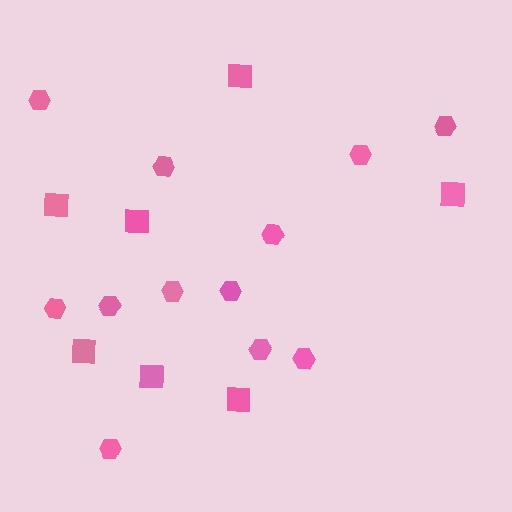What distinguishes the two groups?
There are 2 groups: one group of hexagons (12) and one group of squares (7).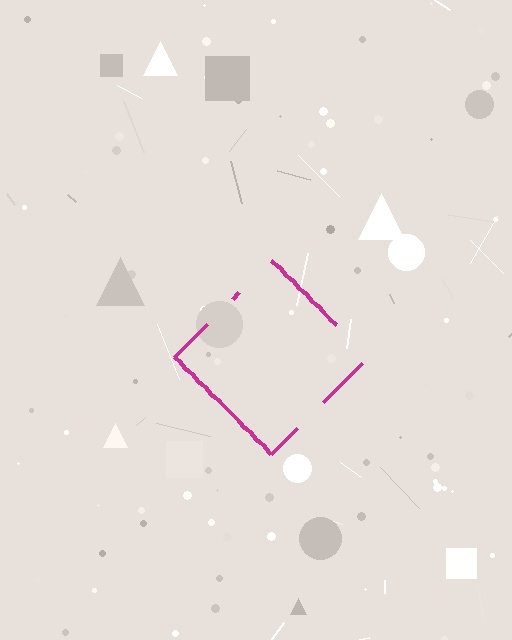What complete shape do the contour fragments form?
The contour fragments form a diamond.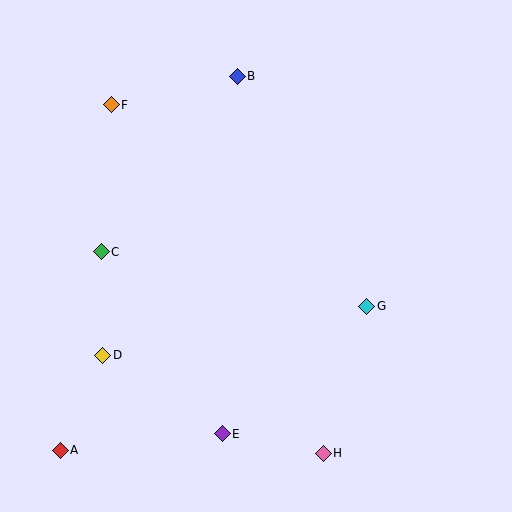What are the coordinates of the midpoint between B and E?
The midpoint between B and E is at (230, 255).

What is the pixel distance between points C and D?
The distance between C and D is 104 pixels.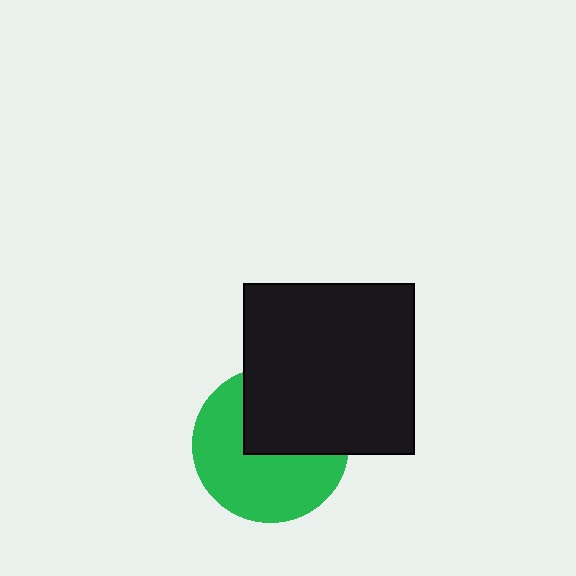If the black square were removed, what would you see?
You would see the complete green circle.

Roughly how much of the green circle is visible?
About half of it is visible (roughly 59%).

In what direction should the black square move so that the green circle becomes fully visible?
The black square should move up. That is the shortest direction to clear the overlap and leave the green circle fully visible.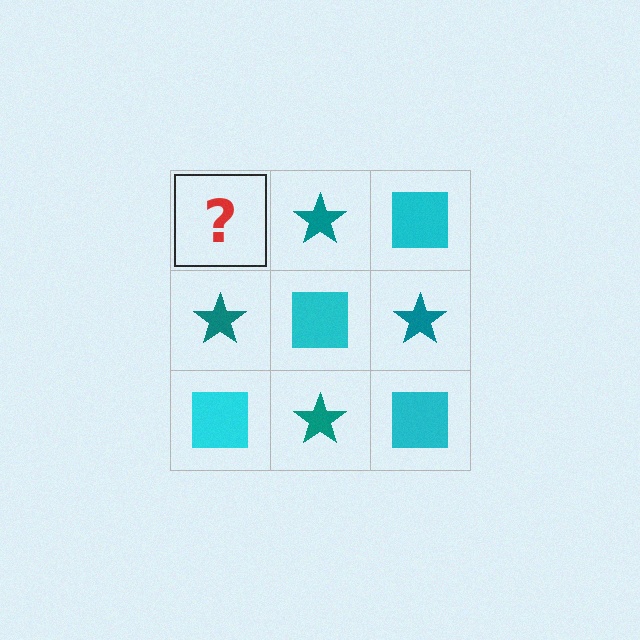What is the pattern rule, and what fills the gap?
The rule is that it alternates cyan square and teal star in a checkerboard pattern. The gap should be filled with a cyan square.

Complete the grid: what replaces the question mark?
The question mark should be replaced with a cyan square.